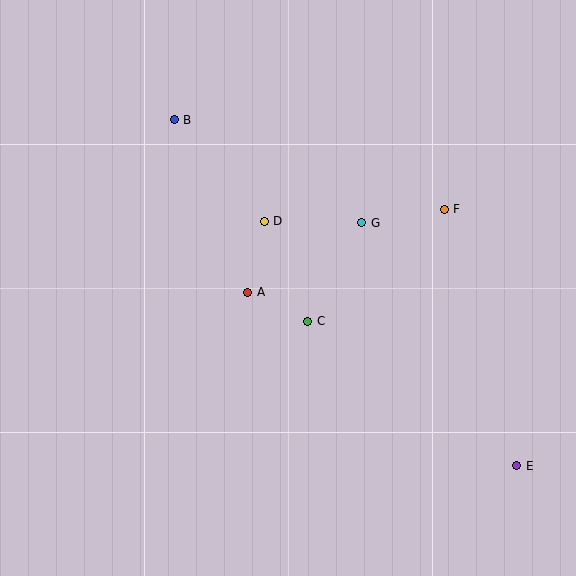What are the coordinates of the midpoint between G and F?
The midpoint between G and F is at (403, 216).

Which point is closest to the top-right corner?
Point F is closest to the top-right corner.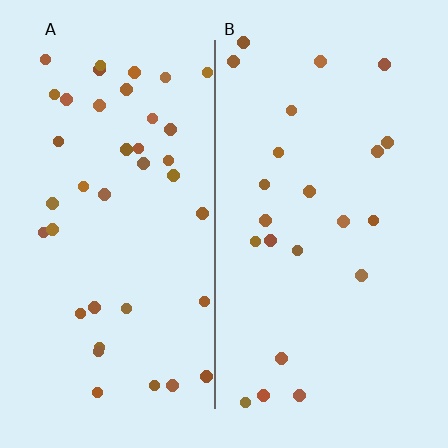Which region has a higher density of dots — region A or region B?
A (the left).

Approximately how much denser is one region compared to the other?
Approximately 1.8× — region A over region B.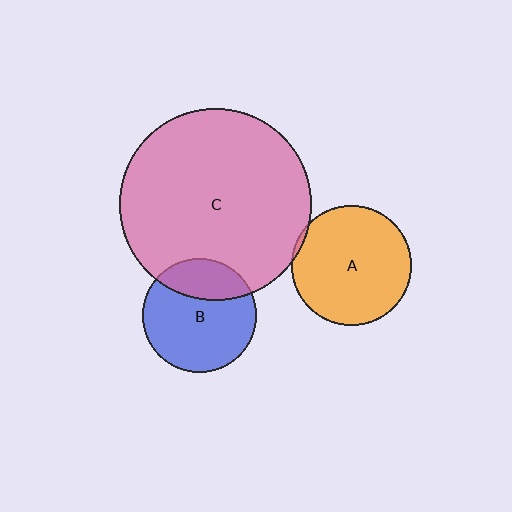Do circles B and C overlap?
Yes.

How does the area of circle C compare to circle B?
Approximately 2.8 times.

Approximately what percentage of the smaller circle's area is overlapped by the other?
Approximately 25%.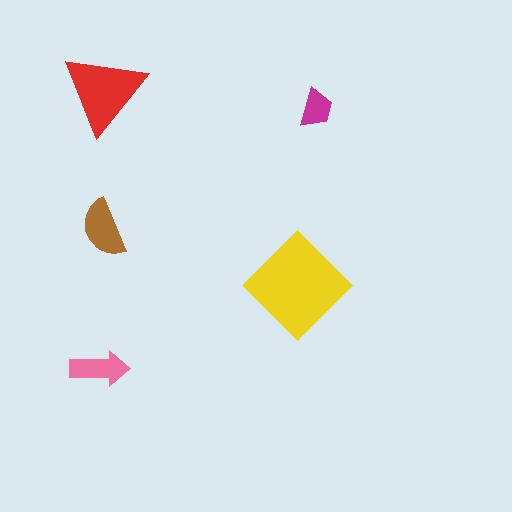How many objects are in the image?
There are 5 objects in the image.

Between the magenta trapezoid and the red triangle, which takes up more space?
The red triangle.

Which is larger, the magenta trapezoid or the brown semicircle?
The brown semicircle.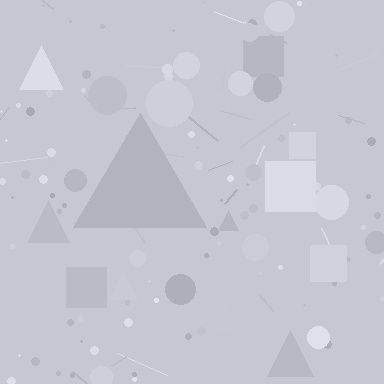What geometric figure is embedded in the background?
A triangle is embedded in the background.